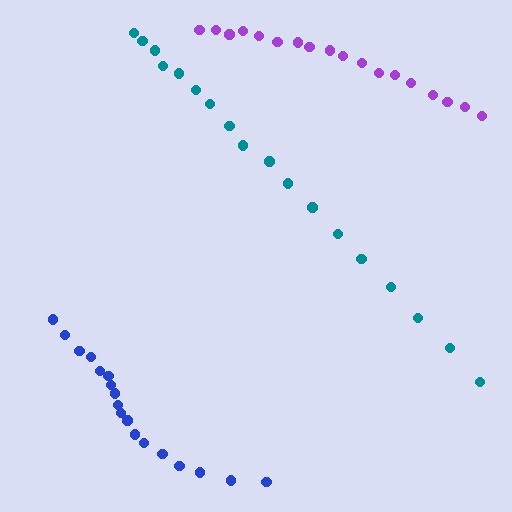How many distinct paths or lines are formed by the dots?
There are 3 distinct paths.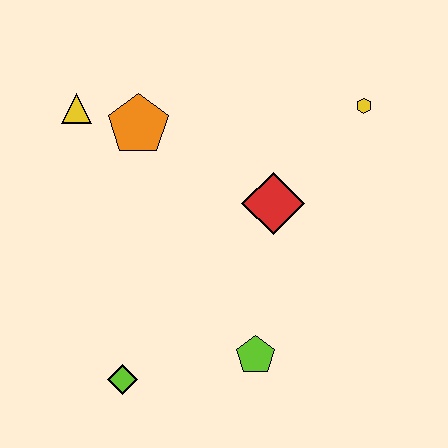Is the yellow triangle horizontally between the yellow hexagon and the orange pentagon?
No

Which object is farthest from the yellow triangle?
The lime pentagon is farthest from the yellow triangle.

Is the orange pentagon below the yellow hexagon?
Yes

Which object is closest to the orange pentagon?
The yellow triangle is closest to the orange pentagon.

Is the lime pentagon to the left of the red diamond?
Yes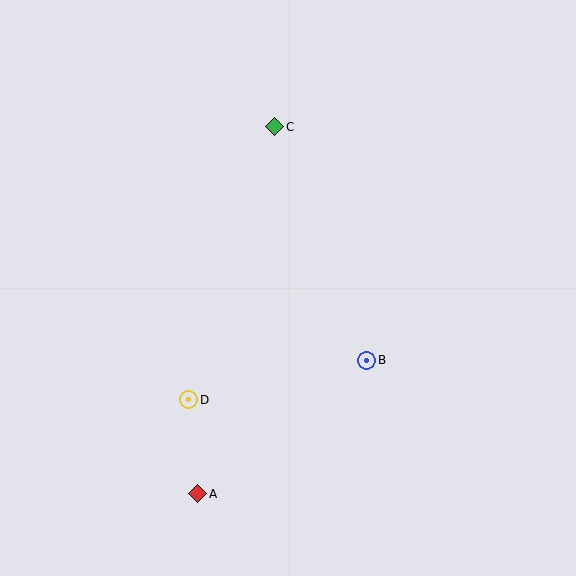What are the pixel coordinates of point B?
Point B is at (367, 360).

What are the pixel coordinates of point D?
Point D is at (189, 400).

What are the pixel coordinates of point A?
Point A is at (198, 494).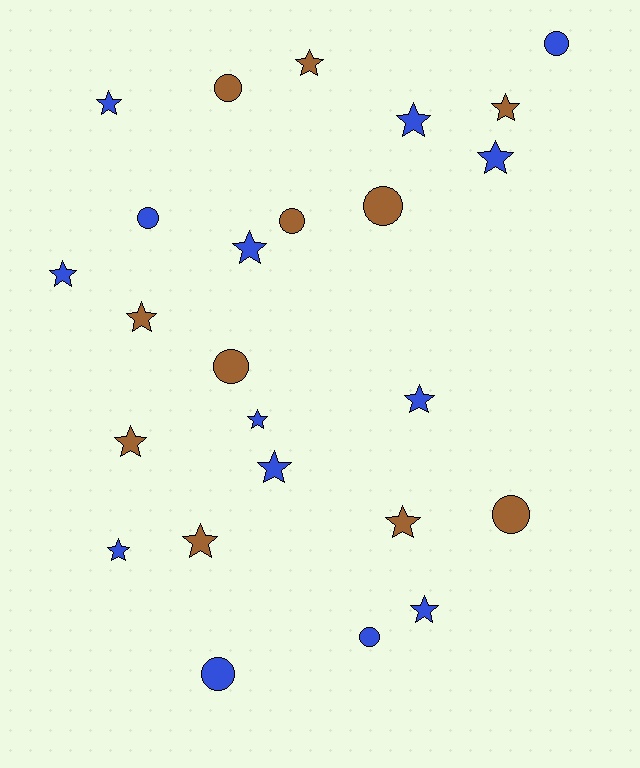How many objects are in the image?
There are 25 objects.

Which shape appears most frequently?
Star, with 16 objects.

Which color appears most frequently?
Blue, with 14 objects.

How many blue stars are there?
There are 10 blue stars.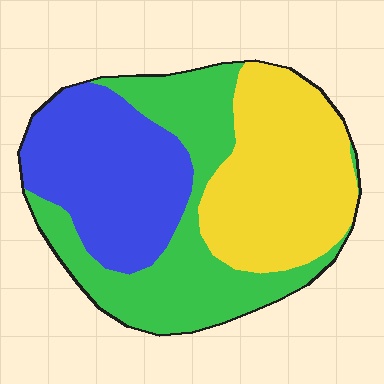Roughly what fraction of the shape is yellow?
Yellow takes up between a third and a half of the shape.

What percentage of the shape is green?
Green takes up about one third (1/3) of the shape.